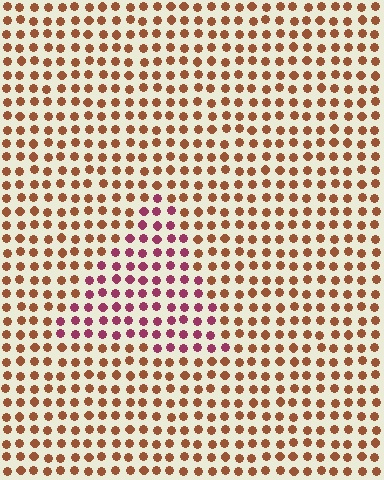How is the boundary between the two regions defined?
The boundary is defined purely by a slight shift in hue (about 46 degrees). Spacing, size, and orientation are identical on both sides.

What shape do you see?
I see a triangle.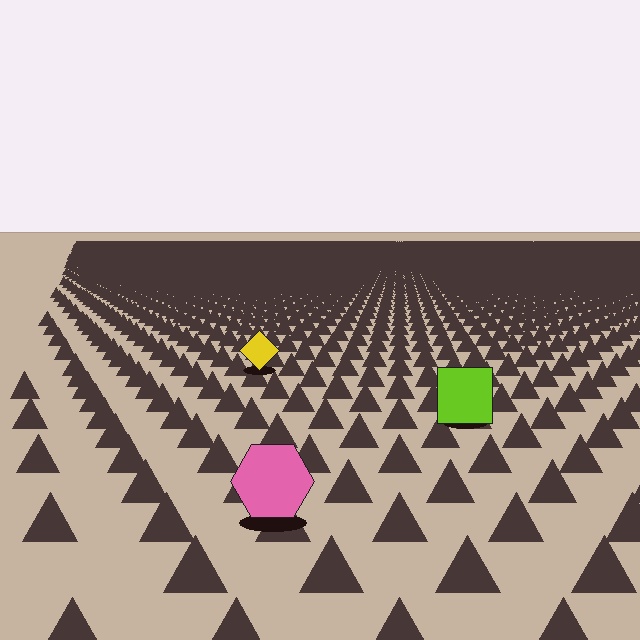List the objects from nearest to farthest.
From nearest to farthest: the pink hexagon, the lime square, the yellow diamond.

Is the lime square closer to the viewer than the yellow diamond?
Yes. The lime square is closer — you can tell from the texture gradient: the ground texture is coarser near it.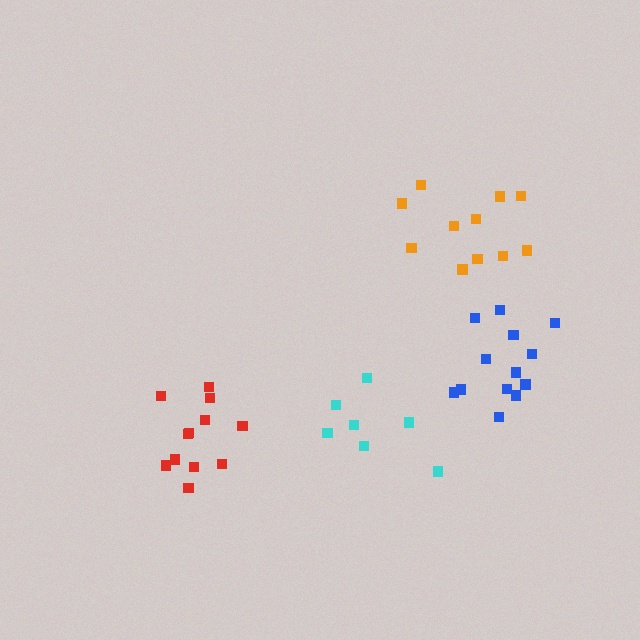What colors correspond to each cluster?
The clusters are colored: cyan, red, orange, blue.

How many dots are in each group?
Group 1: 7 dots, Group 2: 12 dots, Group 3: 11 dots, Group 4: 13 dots (43 total).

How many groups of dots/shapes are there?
There are 4 groups.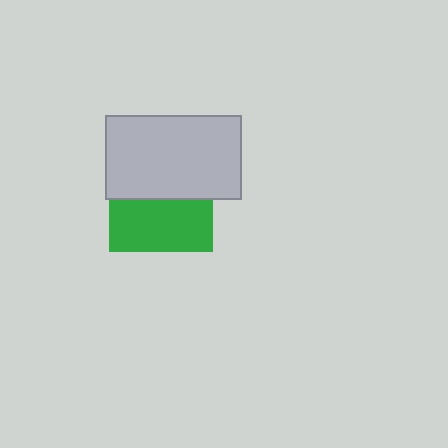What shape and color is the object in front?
The object in front is a light gray rectangle.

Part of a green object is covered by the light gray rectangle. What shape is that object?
It is a square.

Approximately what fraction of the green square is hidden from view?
Roughly 50% of the green square is hidden behind the light gray rectangle.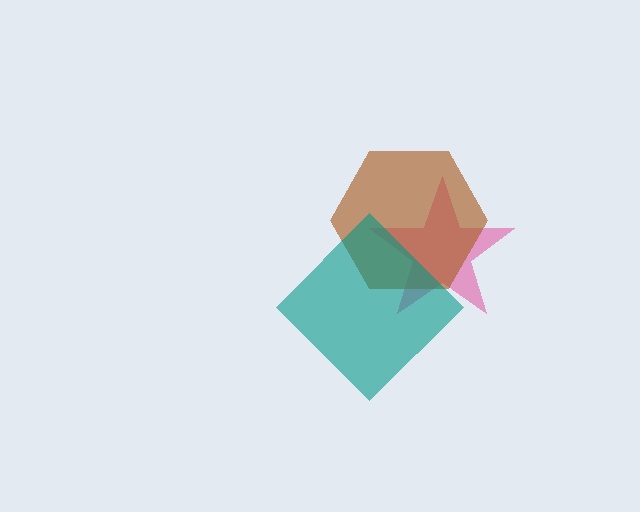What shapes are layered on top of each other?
The layered shapes are: a pink star, a brown hexagon, a teal diamond.